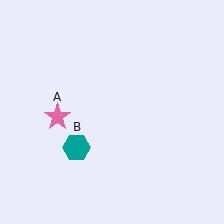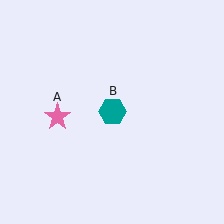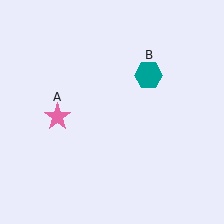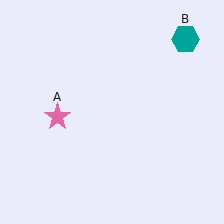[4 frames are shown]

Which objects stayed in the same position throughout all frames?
Pink star (object A) remained stationary.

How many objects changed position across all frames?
1 object changed position: teal hexagon (object B).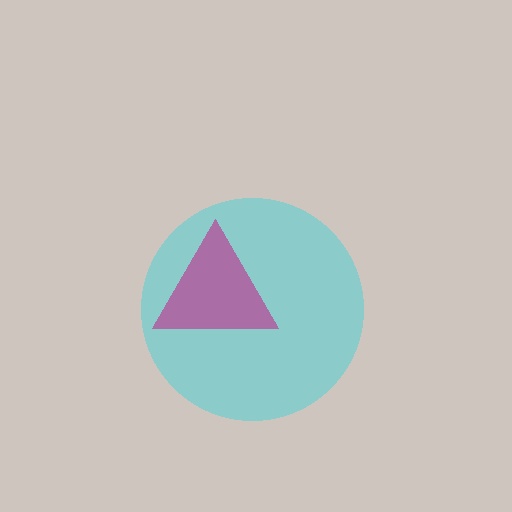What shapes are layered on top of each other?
The layered shapes are: a cyan circle, a magenta triangle.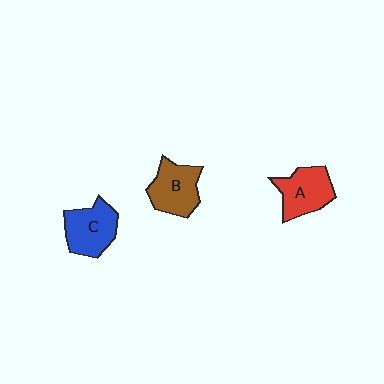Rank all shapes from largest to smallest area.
From largest to smallest: C (blue), A (red), B (brown).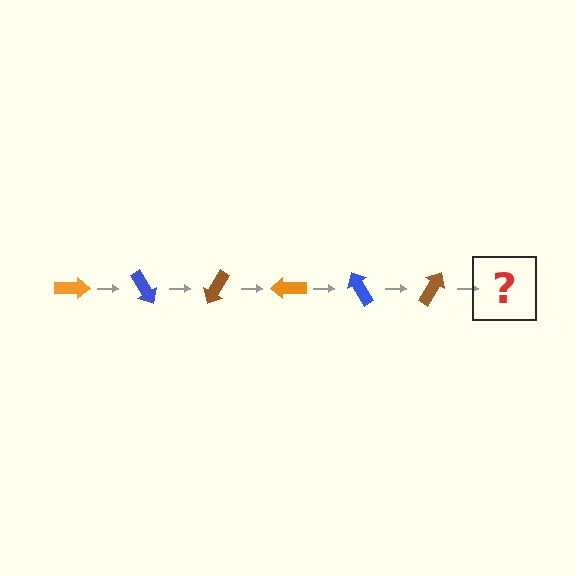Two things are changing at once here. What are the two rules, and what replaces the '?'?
The two rules are that it rotates 60 degrees each step and the color cycles through orange, blue, and brown. The '?' should be an orange arrow, rotated 360 degrees from the start.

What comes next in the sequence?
The next element should be an orange arrow, rotated 360 degrees from the start.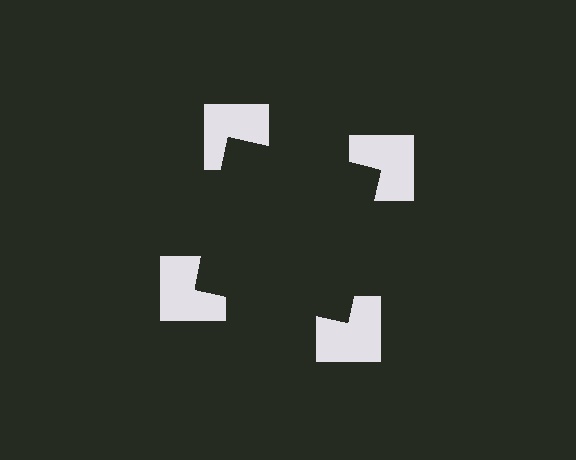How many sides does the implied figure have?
4 sides.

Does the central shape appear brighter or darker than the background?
It typically appears slightly darker than the background, even though no actual brightness change is drawn.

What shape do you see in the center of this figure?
An illusory square — its edges are inferred from the aligned wedge cuts in the notched squares, not physically drawn.